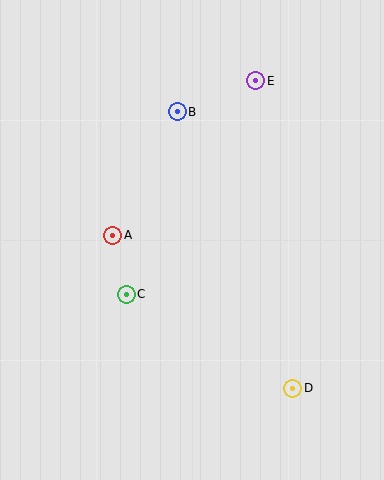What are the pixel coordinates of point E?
Point E is at (256, 81).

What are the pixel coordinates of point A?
Point A is at (113, 235).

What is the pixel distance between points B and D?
The distance between B and D is 299 pixels.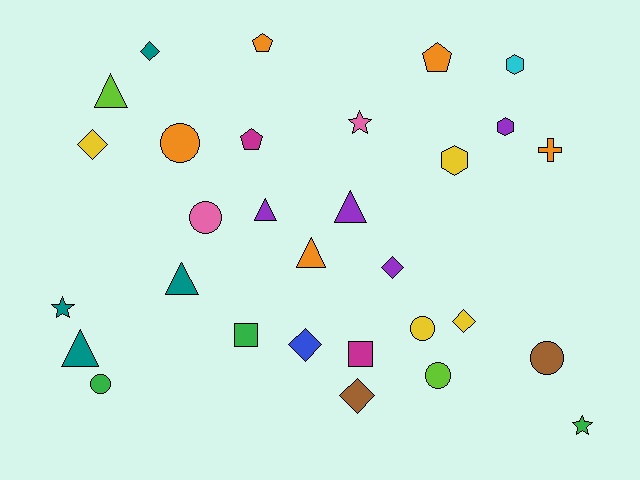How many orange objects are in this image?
There are 5 orange objects.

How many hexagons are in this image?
There are 3 hexagons.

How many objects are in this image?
There are 30 objects.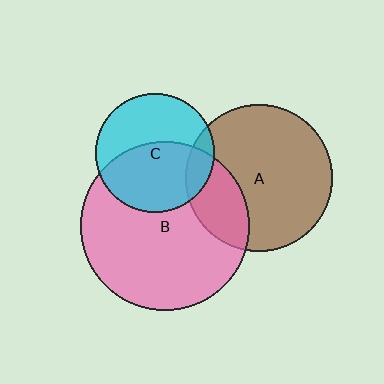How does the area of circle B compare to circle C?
Approximately 2.0 times.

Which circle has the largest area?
Circle B (pink).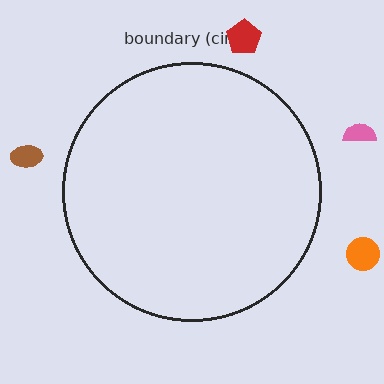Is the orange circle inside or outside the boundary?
Outside.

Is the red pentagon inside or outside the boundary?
Outside.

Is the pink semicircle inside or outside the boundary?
Outside.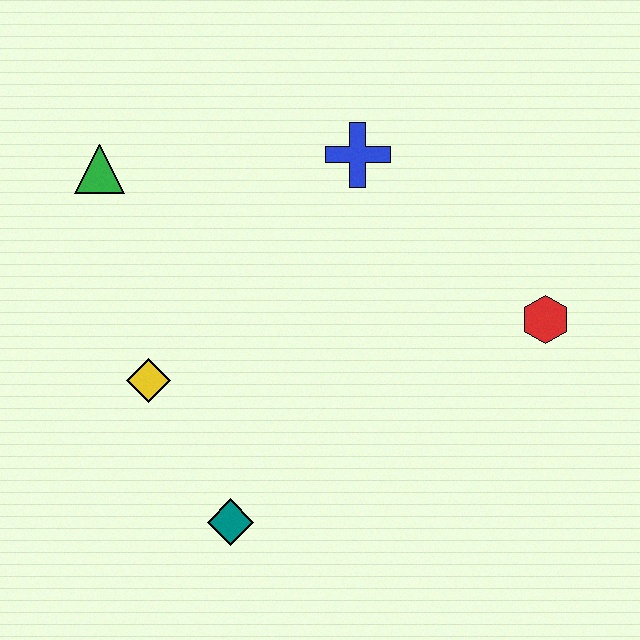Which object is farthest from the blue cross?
The teal diamond is farthest from the blue cross.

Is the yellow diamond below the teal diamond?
No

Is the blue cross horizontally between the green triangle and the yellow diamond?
No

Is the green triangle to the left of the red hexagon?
Yes